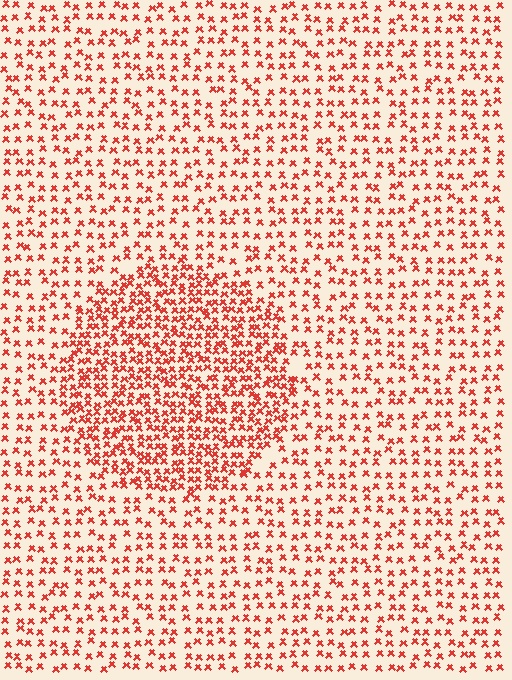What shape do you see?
I see a circle.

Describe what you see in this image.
The image contains small red elements arranged at two different densities. A circle-shaped region is visible where the elements are more densely packed than the surrounding area.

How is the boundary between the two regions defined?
The boundary is defined by a change in element density (approximately 2.0x ratio). All elements are the same color, size, and shape.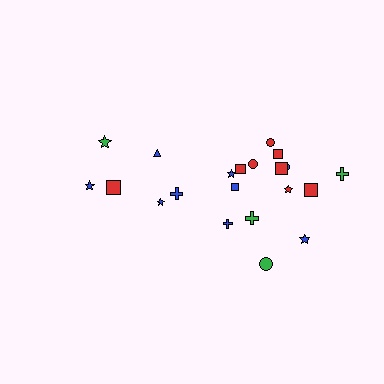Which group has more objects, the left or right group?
The right group.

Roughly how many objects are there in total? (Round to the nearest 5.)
Roughly 20 objects in total.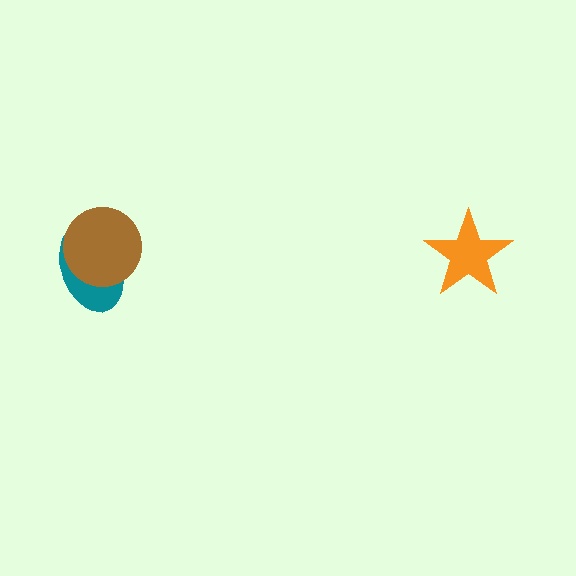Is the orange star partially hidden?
No, no other shape covers it.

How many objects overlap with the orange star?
0 objects overlap with the orange star.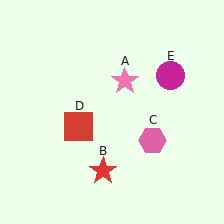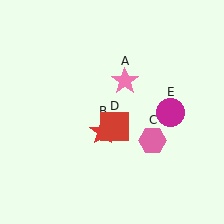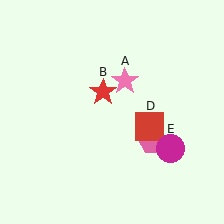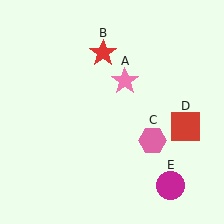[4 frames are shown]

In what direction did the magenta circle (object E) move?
The magenta circle (object E) moved down.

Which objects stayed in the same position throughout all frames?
Pink star (object A) and pink hexagon (object C) remained stationary.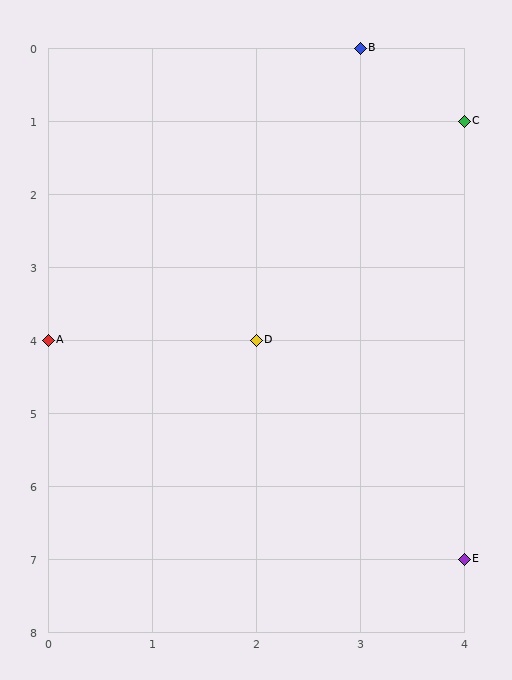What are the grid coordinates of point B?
Point B is at grid coordinates (3, 0).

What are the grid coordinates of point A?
Point A is at grid coordinates (0, 4).